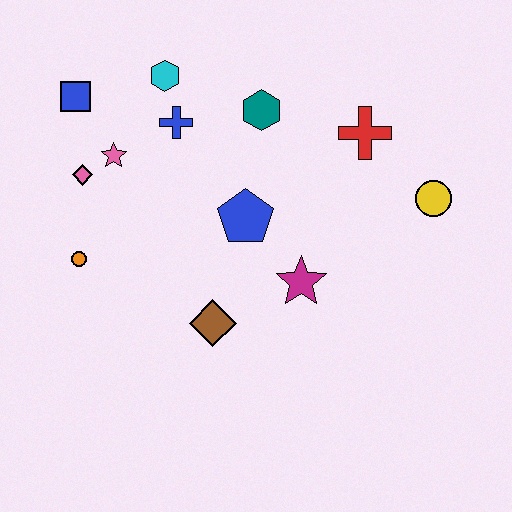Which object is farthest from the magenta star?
The blue square is farthest from the magenta star.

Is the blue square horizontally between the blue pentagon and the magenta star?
No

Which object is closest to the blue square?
The pink star is closest to the blue square.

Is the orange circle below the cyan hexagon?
Yes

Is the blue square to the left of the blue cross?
Yes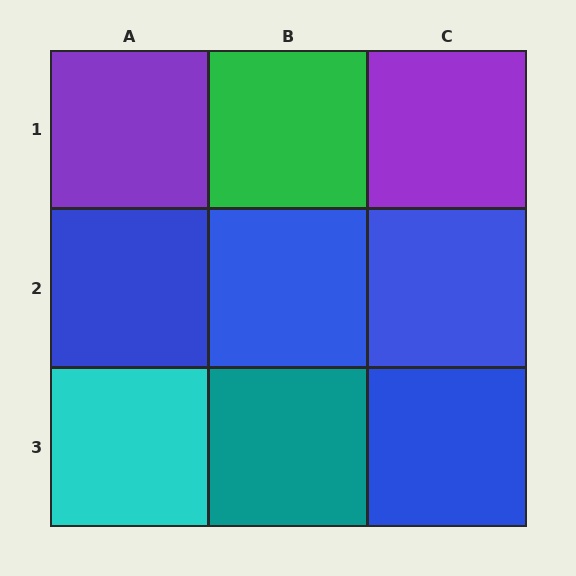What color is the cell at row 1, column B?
Green.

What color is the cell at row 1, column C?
Purple.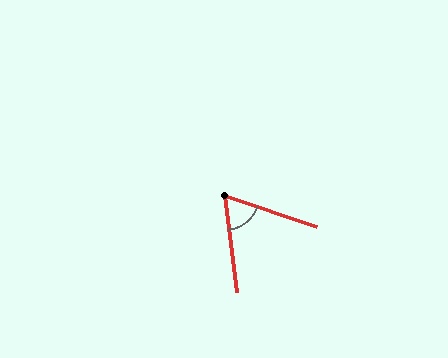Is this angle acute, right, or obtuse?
It is acute.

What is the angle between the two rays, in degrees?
Approximately 64 degrees.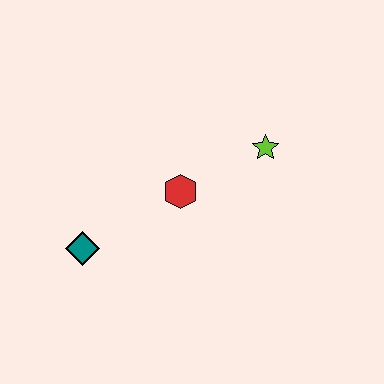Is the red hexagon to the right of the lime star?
No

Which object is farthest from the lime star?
The teal diamond is farthest from the lime star.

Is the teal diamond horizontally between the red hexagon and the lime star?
No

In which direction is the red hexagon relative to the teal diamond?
The red hexagon is to the right of the teal diamond.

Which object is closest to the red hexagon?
The lime star is closest to the red hexagon.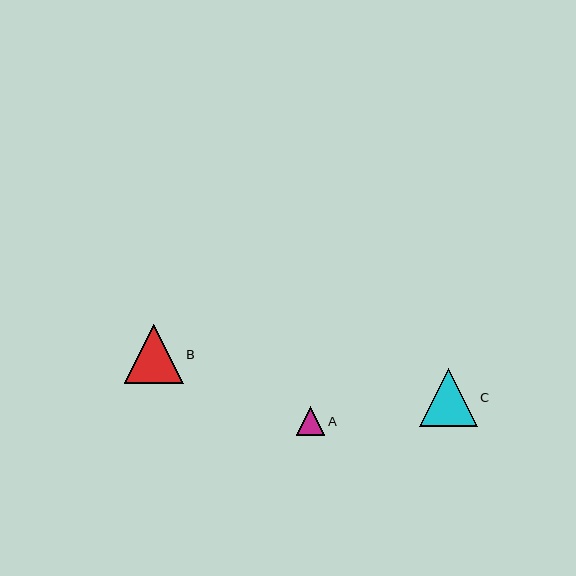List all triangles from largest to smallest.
From largest to smallest: B, C, A.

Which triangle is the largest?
Triangle B is the largest with a size of approximately 59 pixels.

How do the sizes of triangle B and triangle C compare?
Triangle B and triangle C are approximately the same size.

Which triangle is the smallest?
Triangle A is the smallest with a size of approximately 28 pixels.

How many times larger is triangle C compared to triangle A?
Triangle C is approximately 2.1 times the size of triangle A.